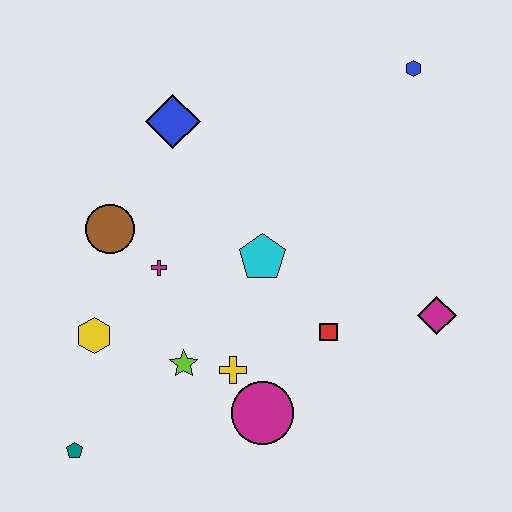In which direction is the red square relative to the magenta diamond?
The red square is to the left of the magenta diamond.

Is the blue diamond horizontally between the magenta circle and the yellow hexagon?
Yes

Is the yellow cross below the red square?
Yes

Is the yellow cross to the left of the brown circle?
No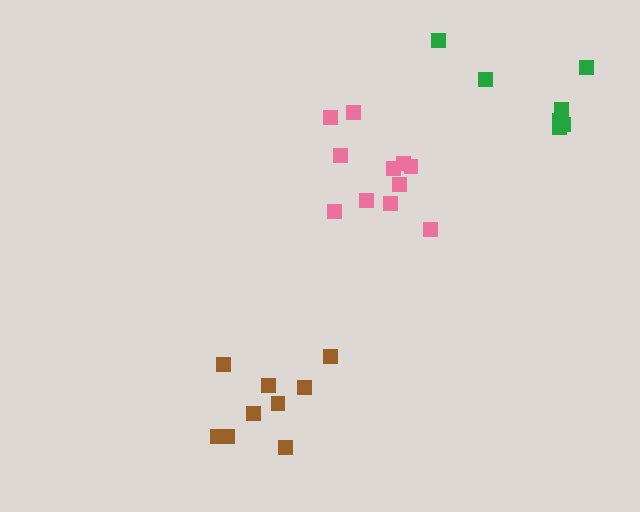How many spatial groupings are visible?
There are 3 spatial groupings.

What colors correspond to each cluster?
The clusters are colored: pink, brown, green.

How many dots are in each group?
Group 1: 11 dots, Group 2: 9 dots, Group 3: 7 dots (27 total).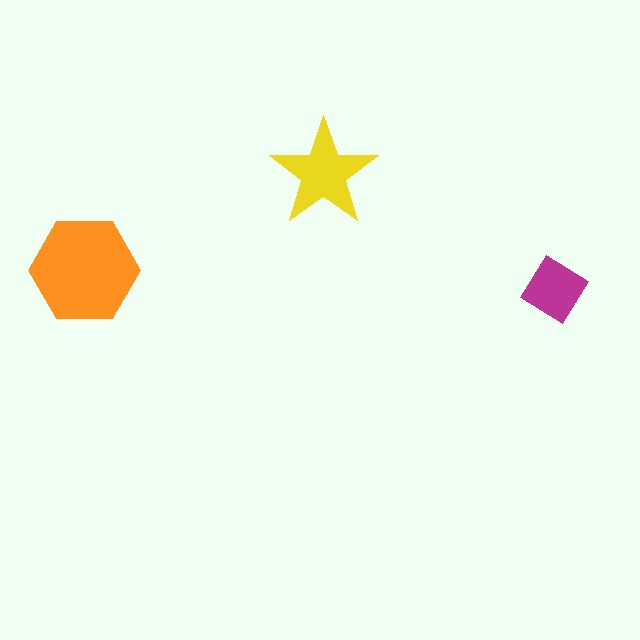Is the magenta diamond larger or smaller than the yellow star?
Smaller.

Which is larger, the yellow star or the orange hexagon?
The orange hexagon.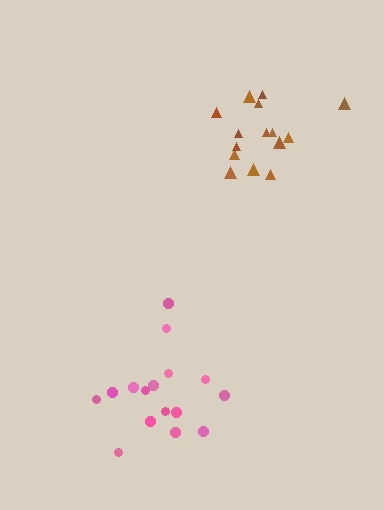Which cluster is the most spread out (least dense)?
Pink.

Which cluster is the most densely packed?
Brown.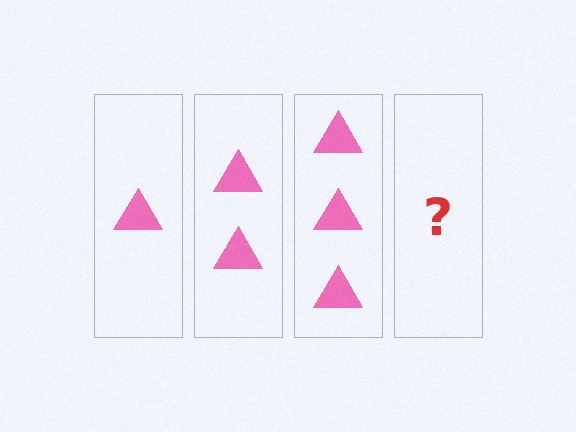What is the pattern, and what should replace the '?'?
The pattern is that each step adds one more triangle. The '?' should be 4 triangles.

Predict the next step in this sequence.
The next step is 4 triangles.